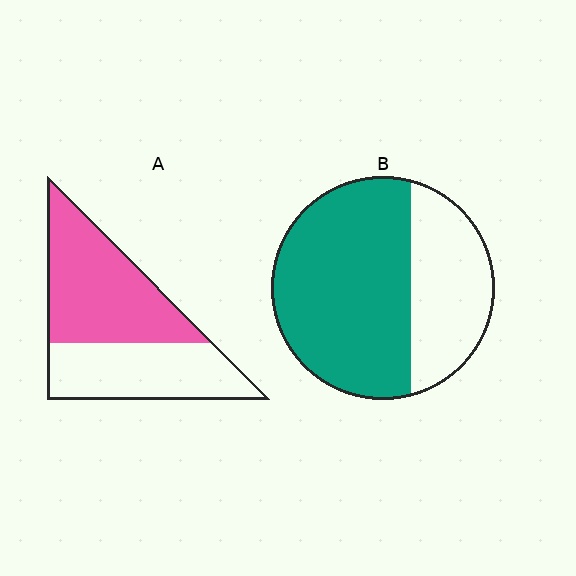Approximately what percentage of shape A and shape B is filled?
A is approximately 55% and B is approximately 65%.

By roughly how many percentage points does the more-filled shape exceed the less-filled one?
By roughly 10 percentage points (B over A).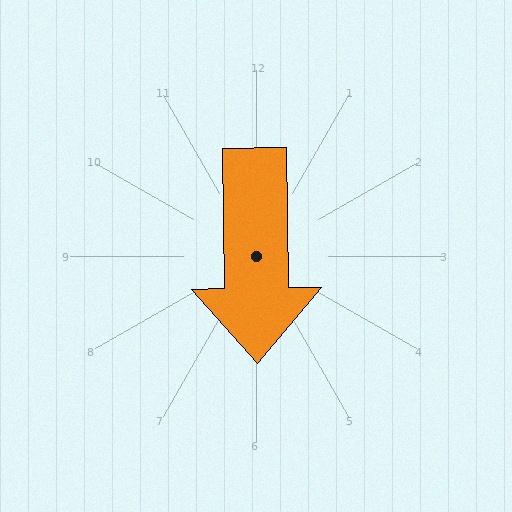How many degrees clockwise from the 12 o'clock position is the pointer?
Approximately 179 degrees.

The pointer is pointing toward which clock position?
Roughly 6 o'clock.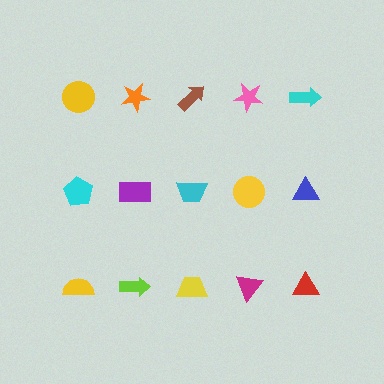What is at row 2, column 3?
A cyan trapezoid.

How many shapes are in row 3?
5 shapes.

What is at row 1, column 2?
An orange star.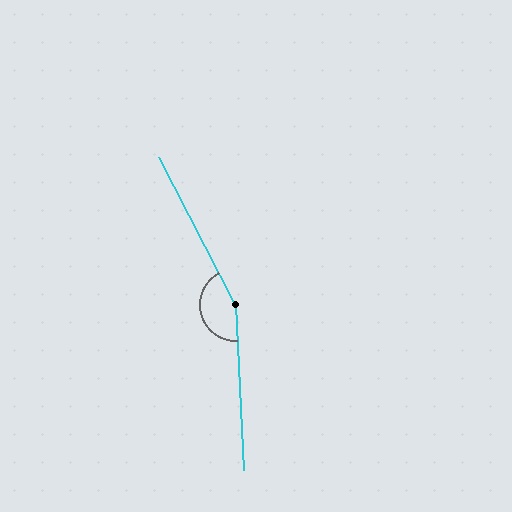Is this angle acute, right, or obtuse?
It is obtuse.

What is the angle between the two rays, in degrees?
Approximately 156 degrees.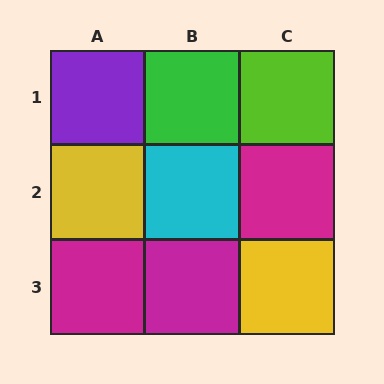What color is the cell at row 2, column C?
Magenta.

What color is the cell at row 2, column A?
Yellow.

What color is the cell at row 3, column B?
Magenta.